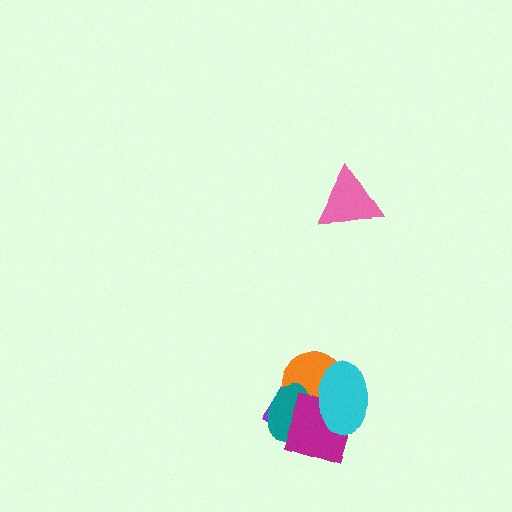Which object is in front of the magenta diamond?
The cyan ellipse is in front of the magenta diamond.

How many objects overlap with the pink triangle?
0 objects overlap with the pink triangle.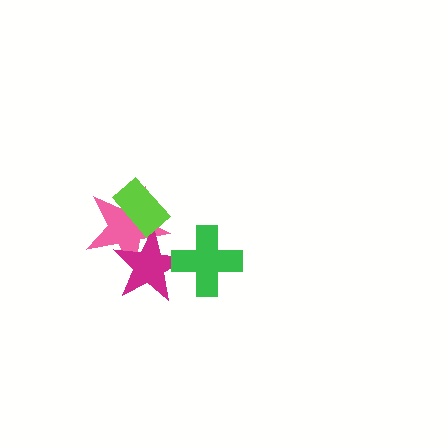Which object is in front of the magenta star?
The green cross is in front of the magenta star.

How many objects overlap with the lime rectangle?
1 object overlaps with the lime rectangle.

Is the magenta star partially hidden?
Yes, it is partially covered by another shape.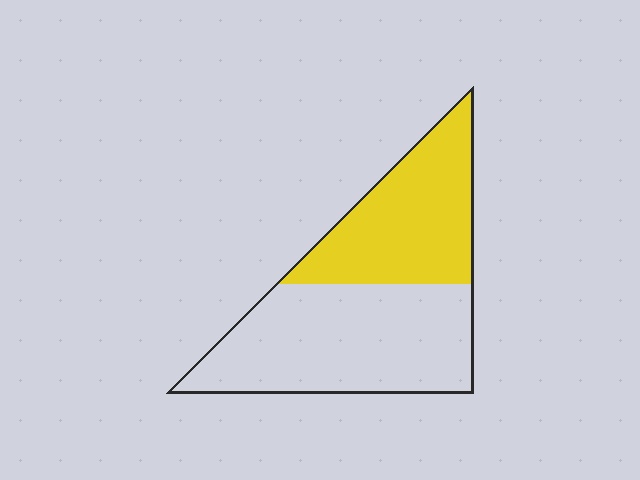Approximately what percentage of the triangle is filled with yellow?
Approximately 40%.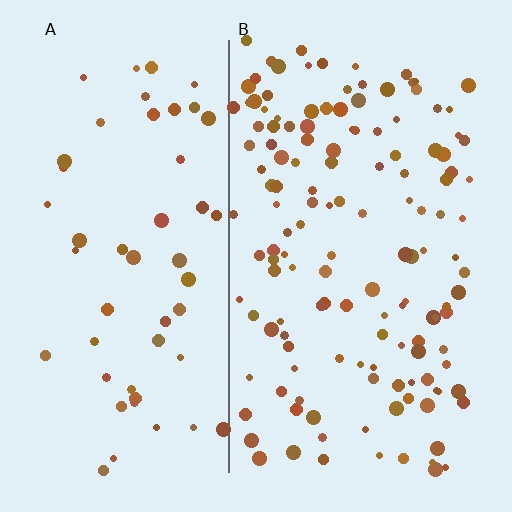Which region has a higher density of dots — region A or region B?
B (the right).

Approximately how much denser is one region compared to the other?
Approximately 2.7× — region B over region A.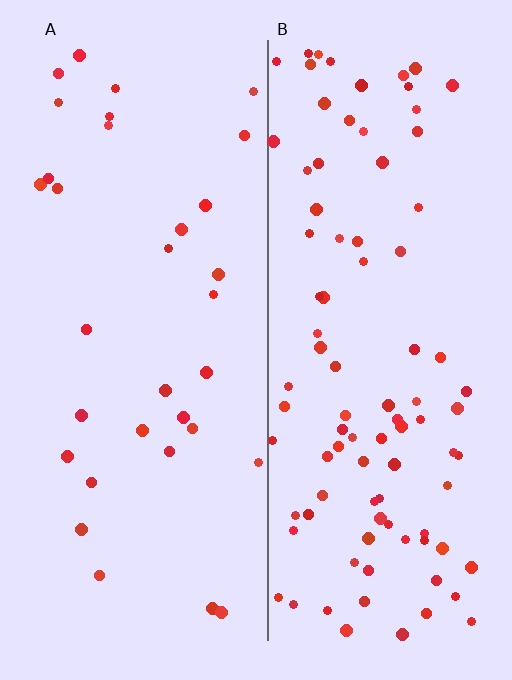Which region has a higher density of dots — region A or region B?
B (the right).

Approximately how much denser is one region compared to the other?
Approximately 2.9× — region B over region A.